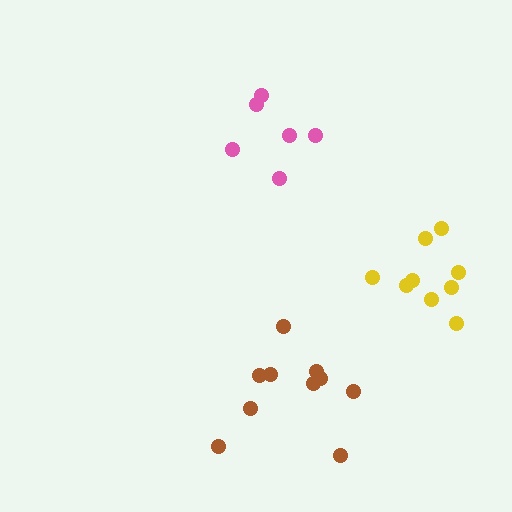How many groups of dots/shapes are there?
There are 3 groups.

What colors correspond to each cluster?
The clusters are colored: pink, yellow, brown.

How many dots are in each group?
Group 1: 6 dots, Group 2: 9 dots, Group 3: 10 dots (25 total).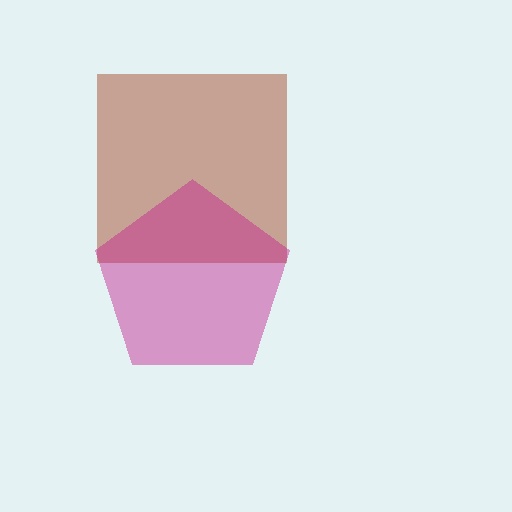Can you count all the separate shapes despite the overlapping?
Yes, there are 2 separate shapes.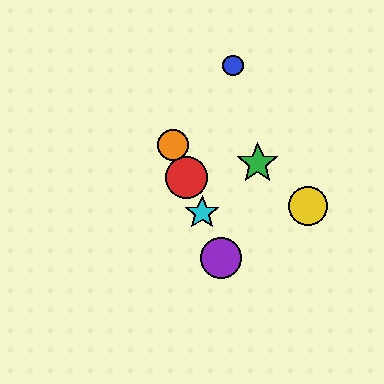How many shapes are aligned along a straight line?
4 shapes (the red circle, the purple circle, the orange circle, the cyan star) are aligned along a straight line.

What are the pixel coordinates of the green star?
The green star is at (258, 163).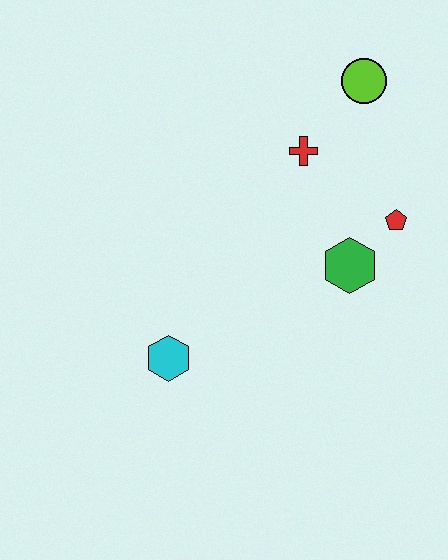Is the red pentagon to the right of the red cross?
Yes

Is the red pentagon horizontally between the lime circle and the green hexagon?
No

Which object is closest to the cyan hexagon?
The green hexagon is closest to the cyan hexagon.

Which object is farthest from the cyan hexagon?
The lime circle is farthest from the cyan hexagon.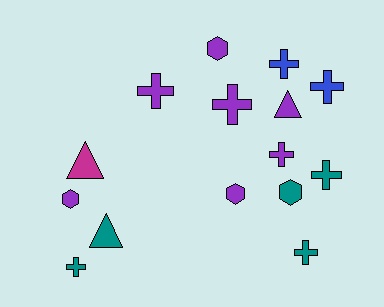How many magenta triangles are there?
There is 1 magenta triangle.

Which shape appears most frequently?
Cross, with 8 objects.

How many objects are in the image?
There are 15 objects.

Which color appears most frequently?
Purple, with 7 objects.